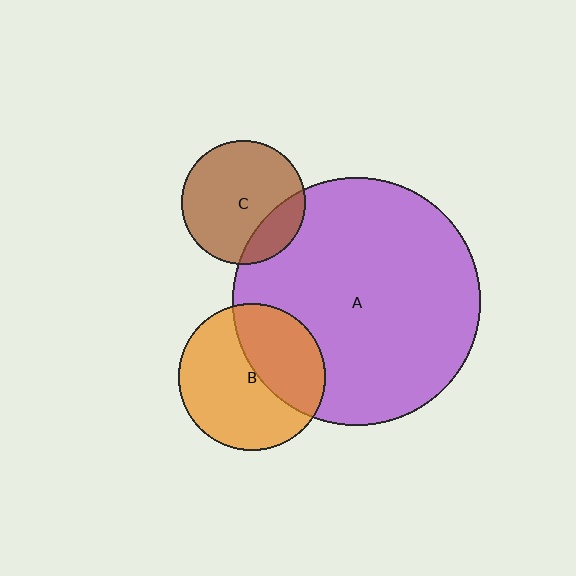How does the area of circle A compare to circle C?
Approximately 4.0 times.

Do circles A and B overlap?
Yes.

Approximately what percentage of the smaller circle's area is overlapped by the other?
Approximately 40%.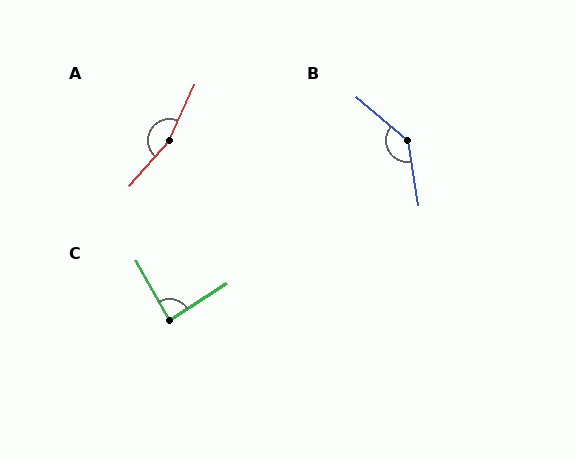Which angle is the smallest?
C, at approximately 86 degrees.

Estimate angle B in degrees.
Approximately 139 degrees.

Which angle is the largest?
A, at approximately 163 degrees.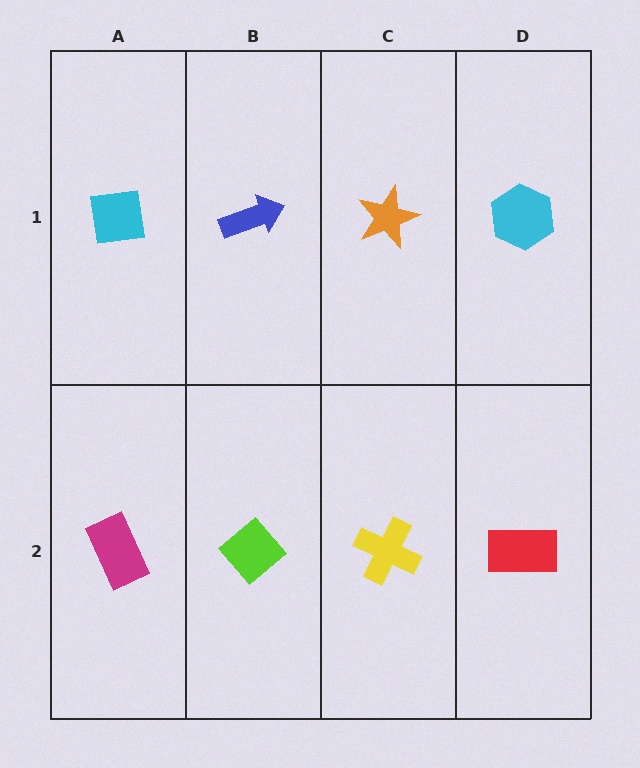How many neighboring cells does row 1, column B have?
3.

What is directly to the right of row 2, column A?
A lime diamond.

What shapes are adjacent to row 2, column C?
An orange star (row 1, column C), a lime diamond (row 2, column B), a red rectangle (row 2, column D).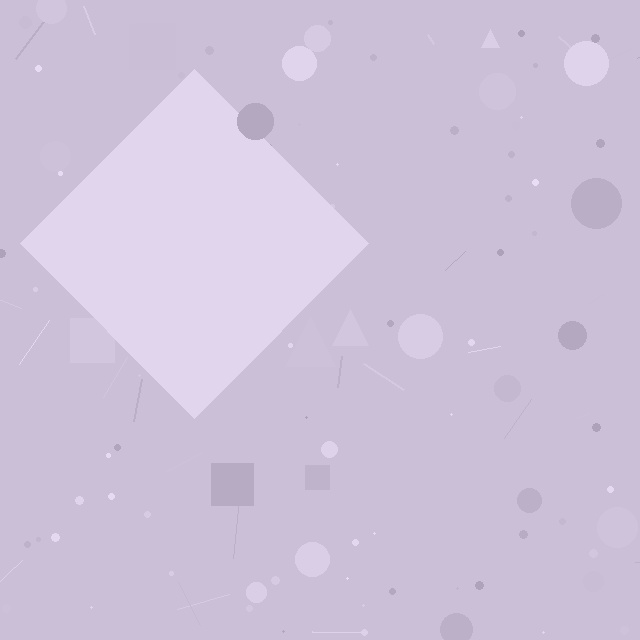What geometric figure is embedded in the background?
A diamond is embedded in the background.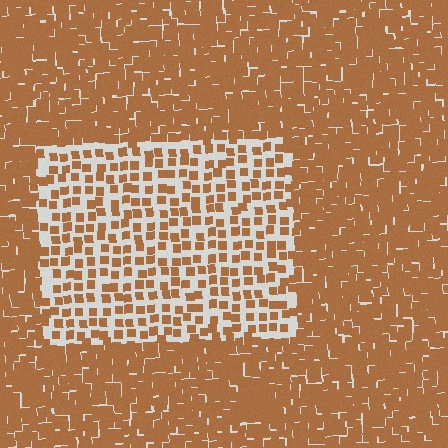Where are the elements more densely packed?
The elements are more densely packed outside the rectangle boundary.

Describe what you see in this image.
The image contains small brown elements arranged at two different densities. A rectangle-shaped region is visible where the elements are less densely packed than the surrounding area.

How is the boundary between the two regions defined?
The boundary is defined by a change in element density (approximately 2.4x ratio). All elements are the same color, size, and shape.